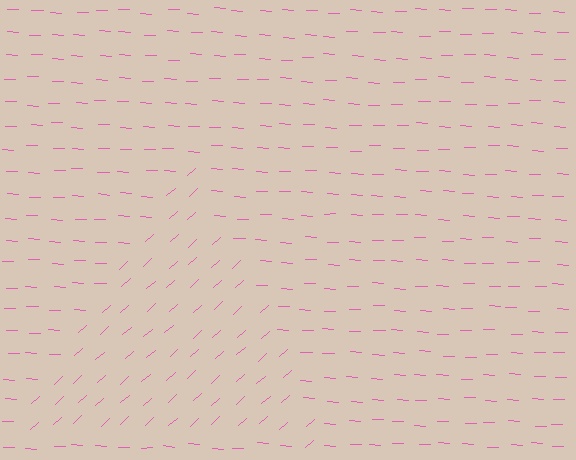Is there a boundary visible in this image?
Yes, there is a texture boundary formed by a change in line orientation.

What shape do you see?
I see a triangle.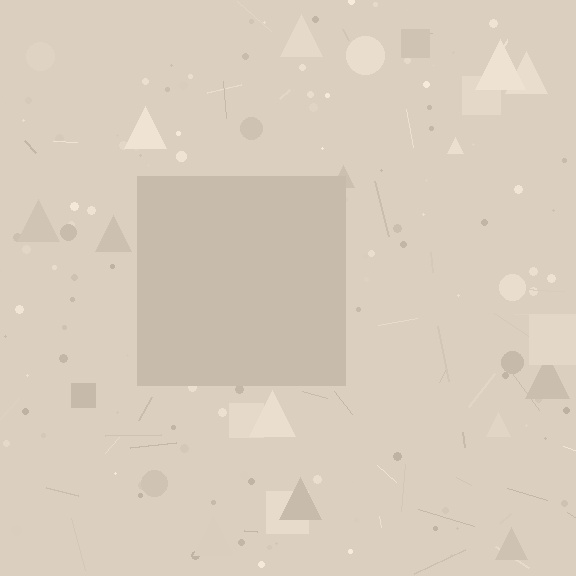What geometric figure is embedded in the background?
A square is embedded in the background.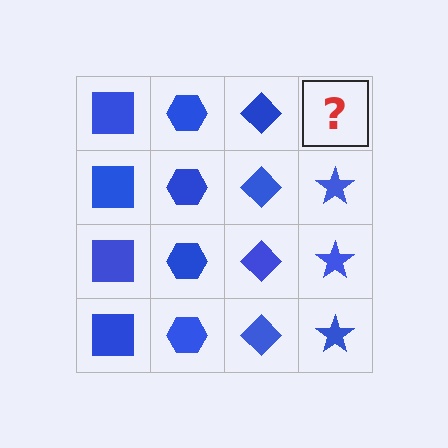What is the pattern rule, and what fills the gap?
The rule is that each column has a consistent shape. The gap should be filled with a blue star.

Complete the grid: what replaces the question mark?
The question mark should be replaced with a blue star.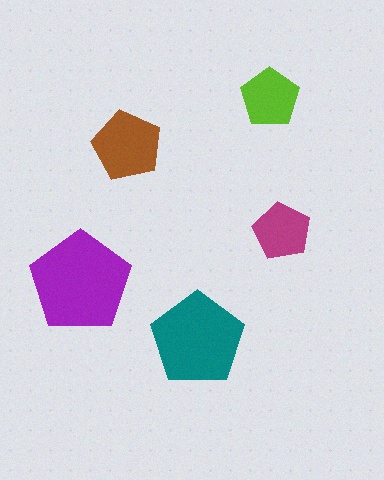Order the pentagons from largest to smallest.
the purple one, the teal one, the brown one, the lime one, the magenta one.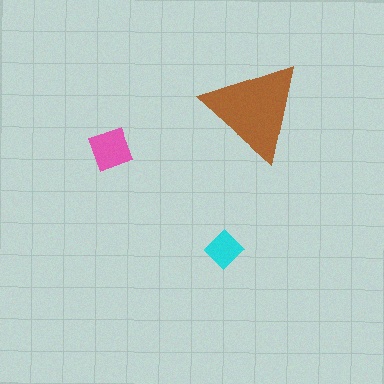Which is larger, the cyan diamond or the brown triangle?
The brown triangle.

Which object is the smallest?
The cyan diamond.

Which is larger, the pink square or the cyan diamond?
The pink square.